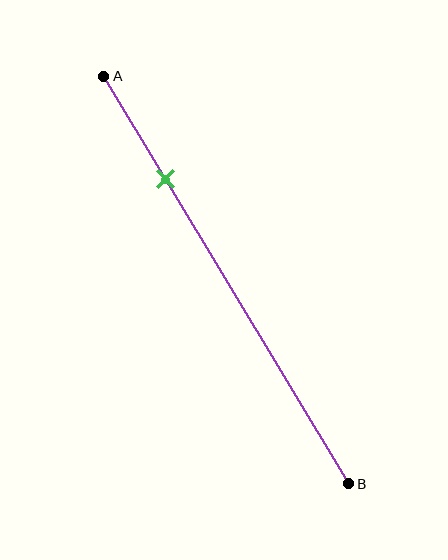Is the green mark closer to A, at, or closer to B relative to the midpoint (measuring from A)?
The green mark is closer to point A than the midpoint of segment AB.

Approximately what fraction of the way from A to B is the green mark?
The green mark is approximately 25% of the way from A to B.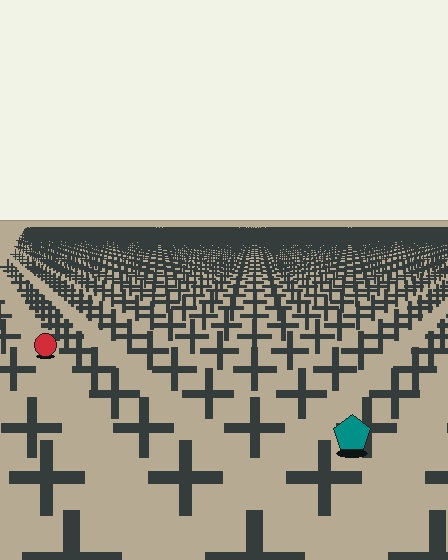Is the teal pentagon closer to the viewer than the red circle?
Yes. The teal pentagon is closer — you can tell from the texture gradient: the ground texture is coarser near it.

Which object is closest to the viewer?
The teal pentagon is closest. The texture marks near it are larger and more spread out.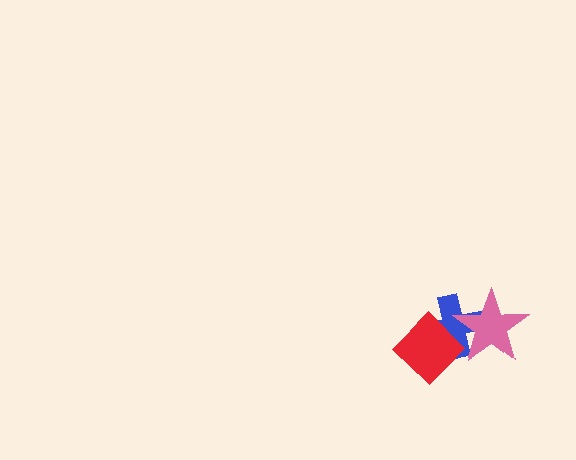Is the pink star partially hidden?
Yes, it is partially covered by another shape.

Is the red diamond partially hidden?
No, no other shape covers it.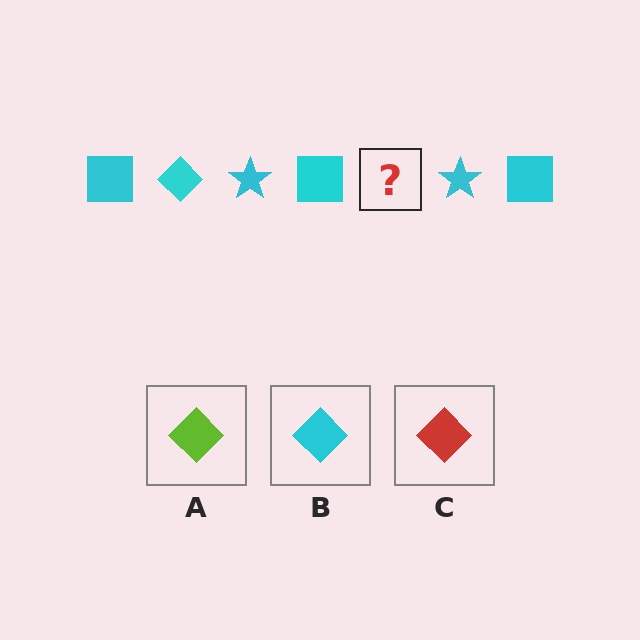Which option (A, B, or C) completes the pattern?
B.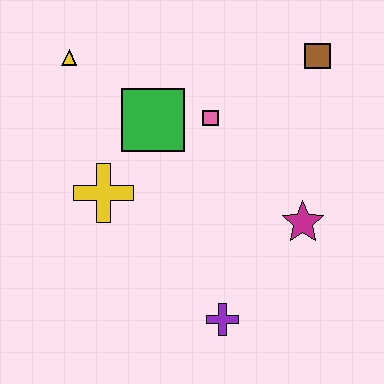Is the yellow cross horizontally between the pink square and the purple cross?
No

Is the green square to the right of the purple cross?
No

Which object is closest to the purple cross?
The magenta star is closest to the purple cross.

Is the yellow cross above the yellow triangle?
No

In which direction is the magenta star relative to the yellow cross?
The magenta star is to the right of the yellow cross.